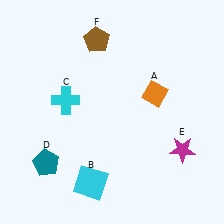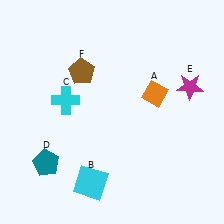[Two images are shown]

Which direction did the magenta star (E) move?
The magenta star (E) moved up.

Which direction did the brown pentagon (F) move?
The brown pentagon (F) moved down.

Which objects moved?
The objects that moved are: the magenta star (E), the brown pentagon (F).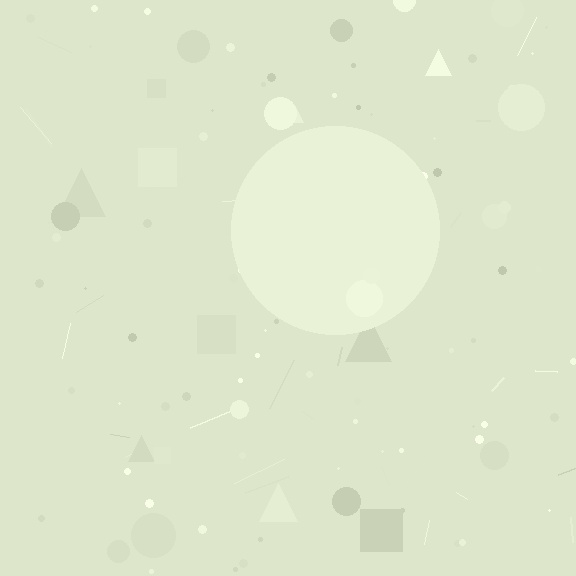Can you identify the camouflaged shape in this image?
The camouflaged shape is a circle.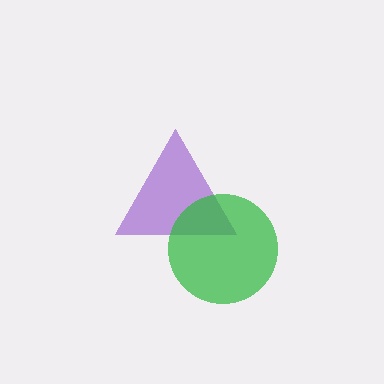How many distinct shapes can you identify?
There are 2 distinct shapes: a purple triangle, a green circle.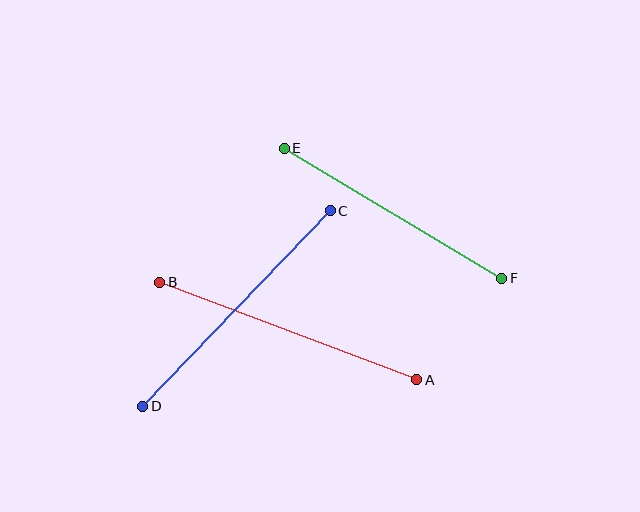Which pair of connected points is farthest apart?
Points A and B are farthest apart.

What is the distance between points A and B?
The distance is approximately 275 pixels.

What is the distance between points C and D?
The distance is approximately 270 pixels.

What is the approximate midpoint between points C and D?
The midpoint is at approximately (236, 309) pixels.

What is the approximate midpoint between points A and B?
The midpoint is at approximately (288, 331) pixels.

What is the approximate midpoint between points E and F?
The midpoint is at approximately (393, 213) pixels.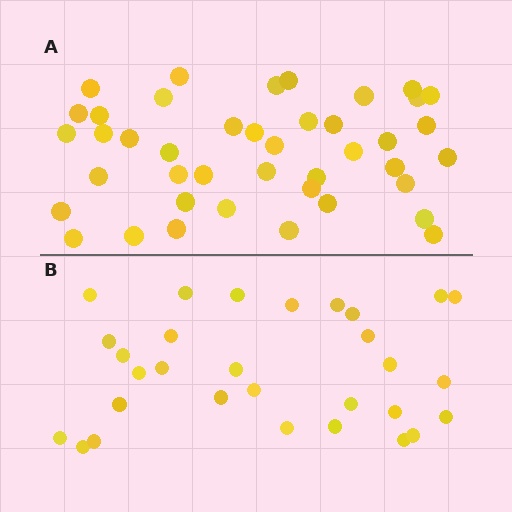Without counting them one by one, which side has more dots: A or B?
Region A (the top region) has more dots.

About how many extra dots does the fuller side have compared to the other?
Region A has roughly 12 or so more dots than region B.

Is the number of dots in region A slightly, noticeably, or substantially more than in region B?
Region A has noticeably more, but not dramatically so. The ratio is roughly 1.4 to 1.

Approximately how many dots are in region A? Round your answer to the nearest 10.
About 40 dots. (The exact count is 42, which rounds to 40.)